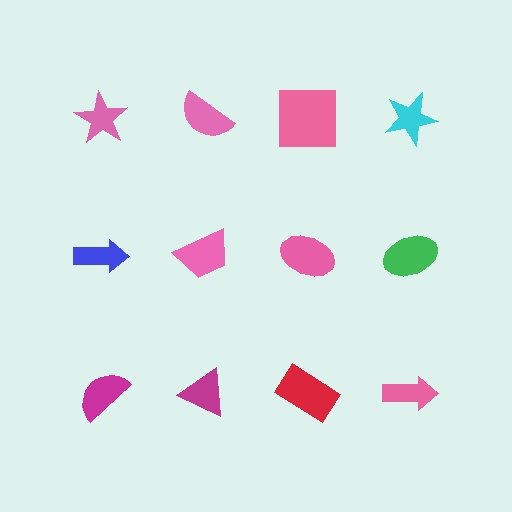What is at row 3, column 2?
A magenta triangle.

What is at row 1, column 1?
A pink star.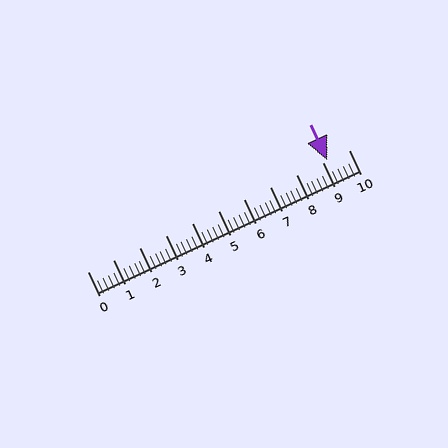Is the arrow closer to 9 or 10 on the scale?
The arrow is closer to 9.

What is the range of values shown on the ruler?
The ruler shows values from 0 to 10.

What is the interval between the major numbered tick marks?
The major tick marks are spaced 1 units apart.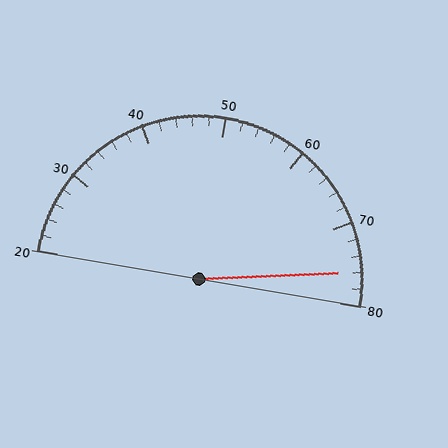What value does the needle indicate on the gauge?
The needle indicates approximately 76.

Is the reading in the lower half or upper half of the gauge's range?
The reading is in the upper half of the range (20 to 80).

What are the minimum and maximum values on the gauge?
The gauge ranges from 20 to 80.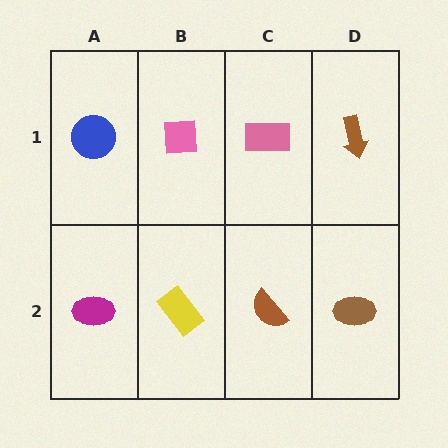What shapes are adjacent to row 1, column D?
A brown ellipse (row 2, column D), a pink rectangle (row 1, column C).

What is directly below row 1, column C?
A brown semicircle.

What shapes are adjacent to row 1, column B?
A yellow rectangle (row 2, column B), a blue circle (row 1, column A), a pink rectangle (row 1, column C).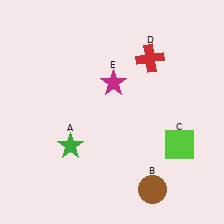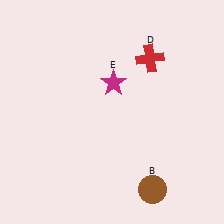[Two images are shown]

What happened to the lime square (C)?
The lime square (C) was removed in Image 2. It was in the bottom-right area of Image 1.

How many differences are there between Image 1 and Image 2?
There are 2 differences between the two images.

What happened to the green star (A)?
The green star (A) was removed in Image 2. It was in the bottom-left area of Image 1.